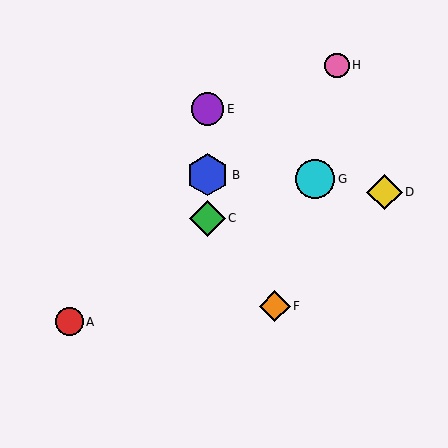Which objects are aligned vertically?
Objects B, C, E are aligned vertically.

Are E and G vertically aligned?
No, E is at x≈207 and G is at x≈315.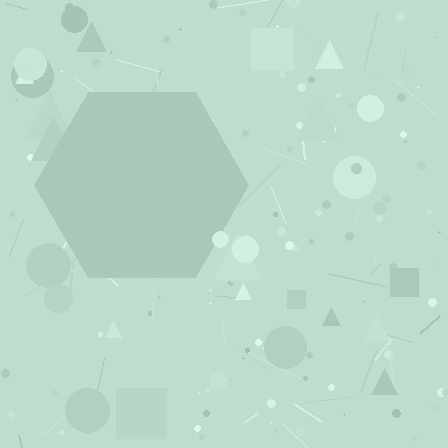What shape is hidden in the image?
A hexagon is hidden in the image.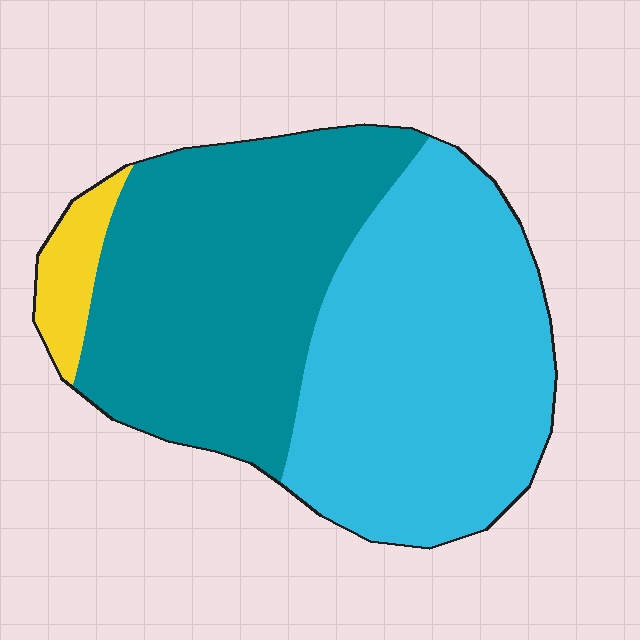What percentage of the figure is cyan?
Cyan takes up about one half (1/2) of the figure.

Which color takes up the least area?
Yellow, at roughly 5%.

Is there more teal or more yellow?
Teal.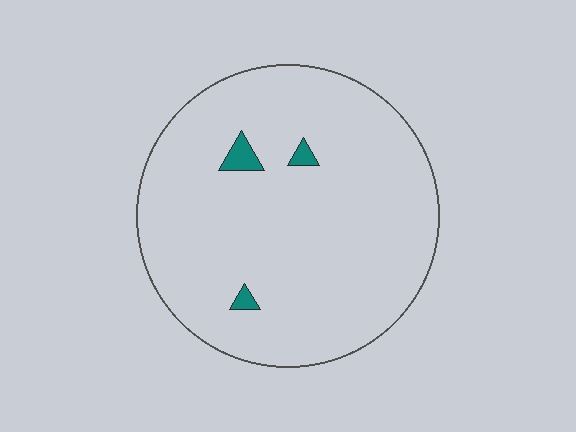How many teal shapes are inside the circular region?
3.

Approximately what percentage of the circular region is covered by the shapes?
Approximately 5%.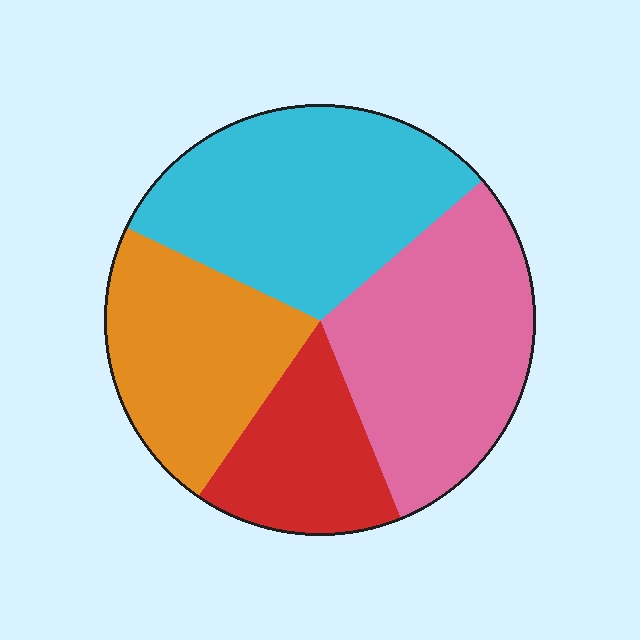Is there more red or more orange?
Orange.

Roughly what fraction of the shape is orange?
Orange takes up about one quarter (1/4) of the shape.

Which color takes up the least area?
Red, at roughly 15%.